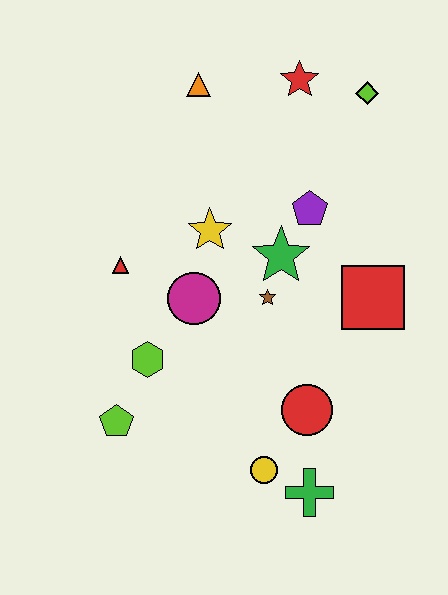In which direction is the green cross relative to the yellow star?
The green cross is below the yellow star.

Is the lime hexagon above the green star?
No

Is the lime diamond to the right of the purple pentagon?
Yes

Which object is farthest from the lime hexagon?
The lime diamond is farthest from the lime hexagon.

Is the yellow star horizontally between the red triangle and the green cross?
Yes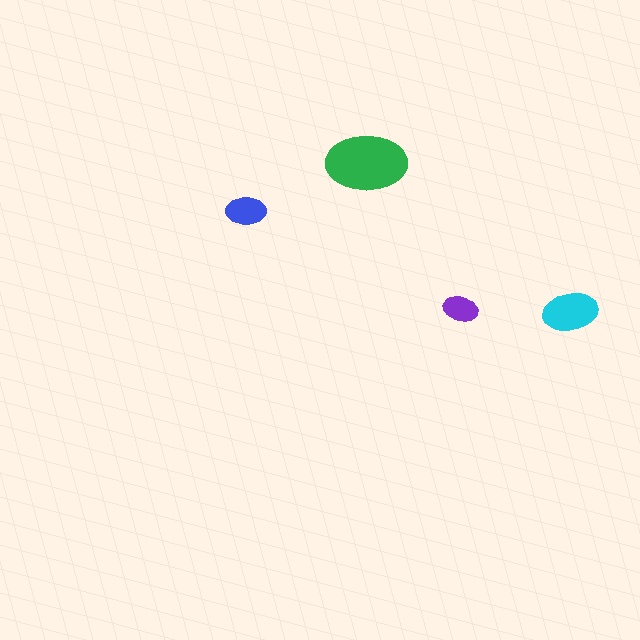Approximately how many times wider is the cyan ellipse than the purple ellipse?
About 1.5 times wider.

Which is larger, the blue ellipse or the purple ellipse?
The blue one.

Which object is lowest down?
The cyan ellipse is bottommost.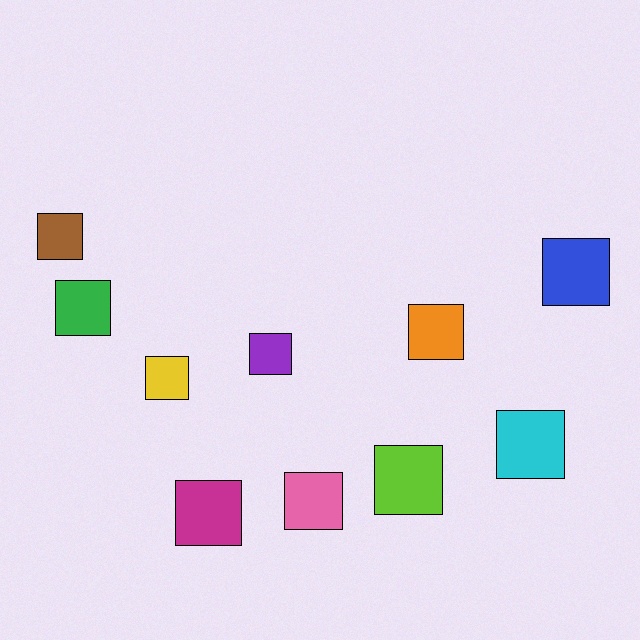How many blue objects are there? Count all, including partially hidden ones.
There is 1 blue object.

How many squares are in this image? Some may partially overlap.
There are 10 squares.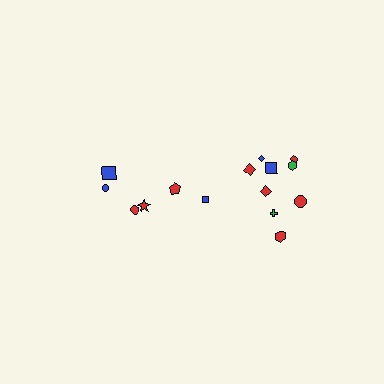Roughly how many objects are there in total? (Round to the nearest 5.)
Roughly 15 objects in total.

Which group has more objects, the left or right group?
The right group.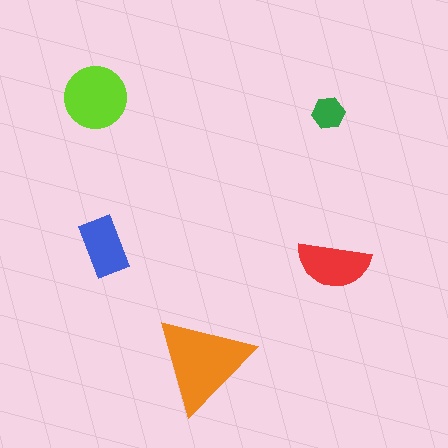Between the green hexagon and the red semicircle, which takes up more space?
The red semicircle.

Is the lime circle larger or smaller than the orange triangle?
Smaller.